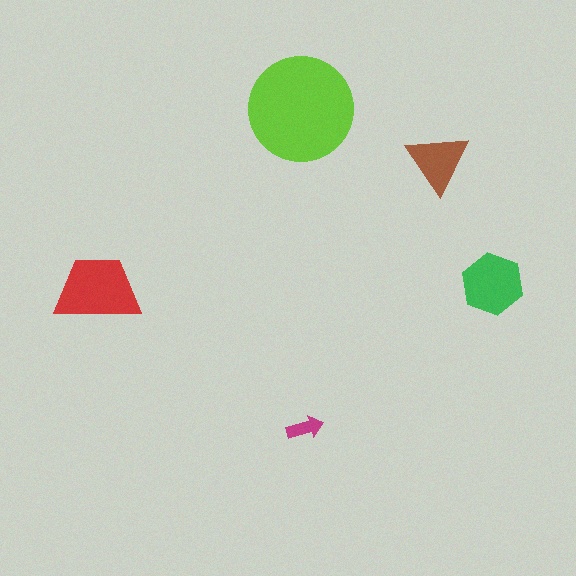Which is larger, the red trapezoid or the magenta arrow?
The red trapezoid.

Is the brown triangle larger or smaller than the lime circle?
Smaller.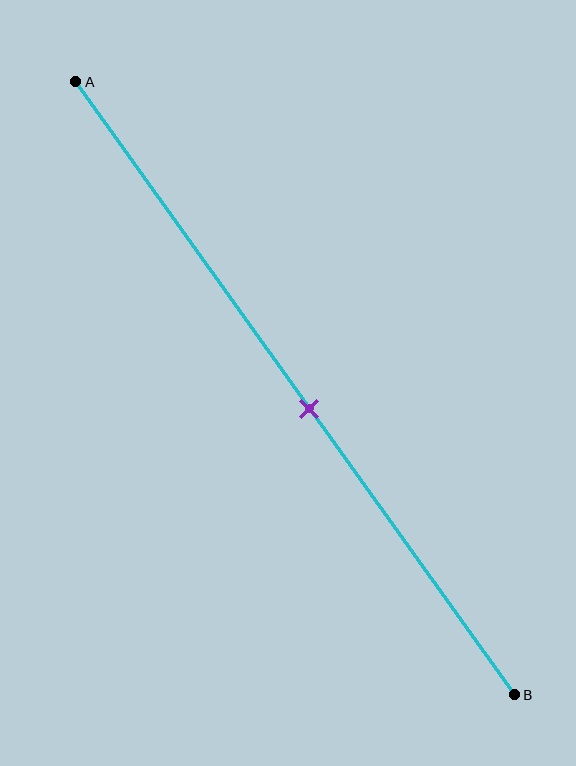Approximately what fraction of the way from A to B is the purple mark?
The purple mark is approximately 55% of the way from A to B.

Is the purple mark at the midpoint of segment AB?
No, the mark is at about 55% from A, not at the 50% midpoint.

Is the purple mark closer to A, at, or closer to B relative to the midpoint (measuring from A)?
The purple mark is closer to point B than the midpoint of segment AB.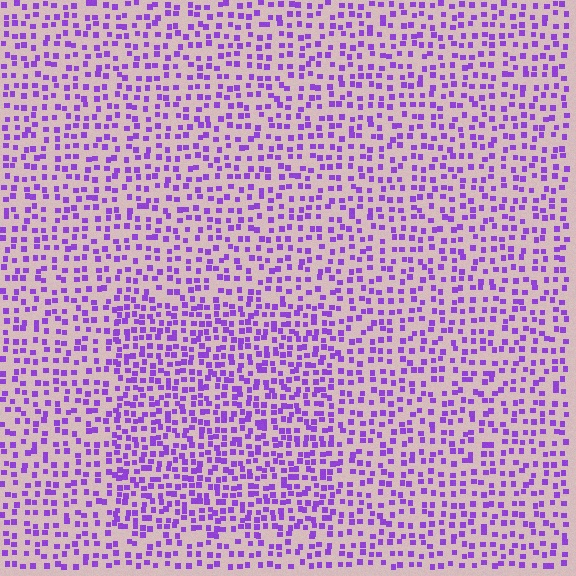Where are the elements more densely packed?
The elements are more densely packed inside the rectangle boundary.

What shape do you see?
I see a rectangle.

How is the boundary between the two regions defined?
The boundary is defined by a change in element density (approximately 1.5x ratio). All elements are the same color, size, and shape.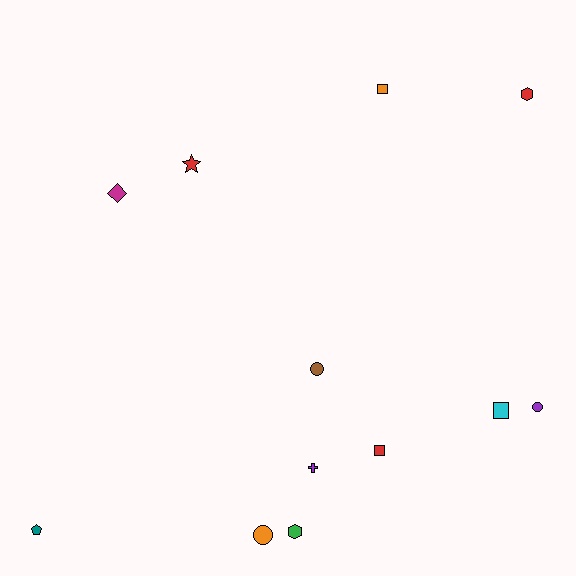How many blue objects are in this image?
There are no blue objects.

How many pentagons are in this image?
There is 1 pentagon.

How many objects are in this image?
There are 12 objects.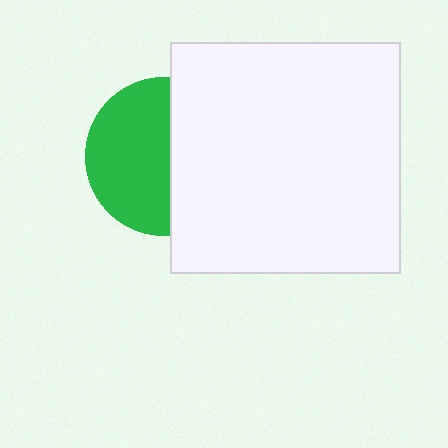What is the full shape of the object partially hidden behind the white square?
The partially hidden object is a green circle.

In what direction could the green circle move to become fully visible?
The green circle could move left. That would shift it out from behind the white square entirely.